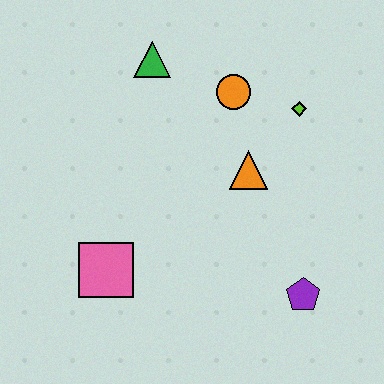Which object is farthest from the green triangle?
The purple pentagon is farthest from the green triangle.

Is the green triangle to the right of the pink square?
Yes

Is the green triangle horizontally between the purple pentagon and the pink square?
Yes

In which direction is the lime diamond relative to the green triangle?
The lime diamond is to the right of the green triangle.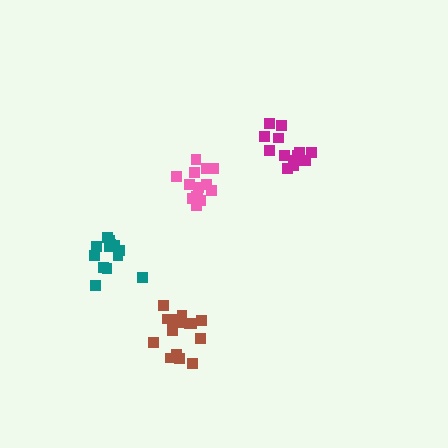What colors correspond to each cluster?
The clusters are colored: brown, magenta, pink, teal.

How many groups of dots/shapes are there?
There are 4 groups.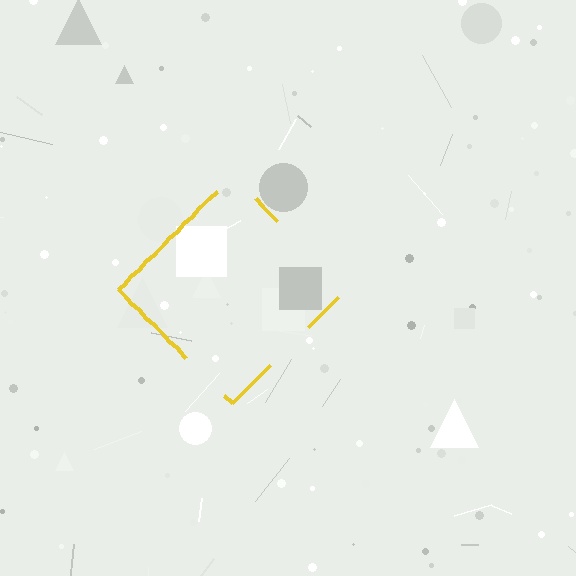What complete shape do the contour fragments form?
The contour fragments form a diamond.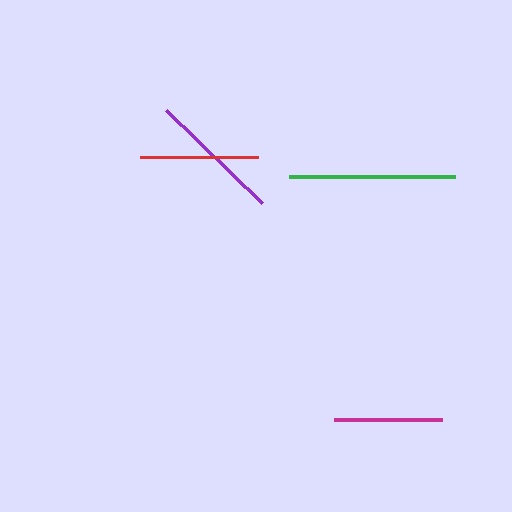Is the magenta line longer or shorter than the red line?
The red line is longer than the magenta line.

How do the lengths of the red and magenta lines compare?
The red and magenta lines are approximately the same length.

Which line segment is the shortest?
The magenta line is the shortest at approximately 109 pixels.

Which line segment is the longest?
The green line is the longest at approximately 166 pixels.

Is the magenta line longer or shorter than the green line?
The green line is longer than the magenta line.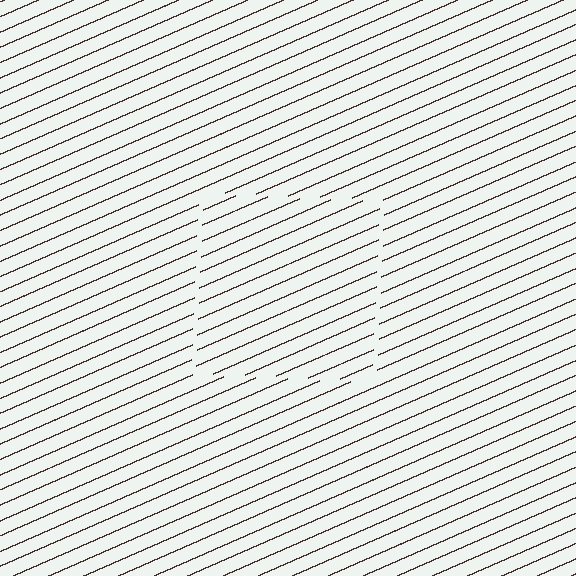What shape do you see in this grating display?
An illusory square. The interior of the shape contains the same grating, shifted by half a period — the contour is defined by the phase discontinuity where line-ends from the inner and outer gratings abut.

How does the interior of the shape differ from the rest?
The interior of the shape contains the same grating, shifted by half a period — the contour is defined by the phase discontinuity where line-ends from the inner and outer gratings abut.